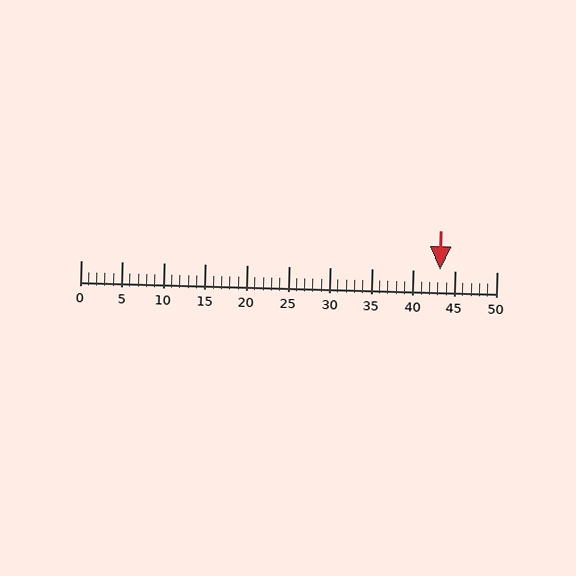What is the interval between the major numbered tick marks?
The major tick marks are spaced 5 units apart.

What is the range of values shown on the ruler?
The ruler shows values from 0 to 50.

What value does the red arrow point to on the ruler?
The red arrow points to approximately 43.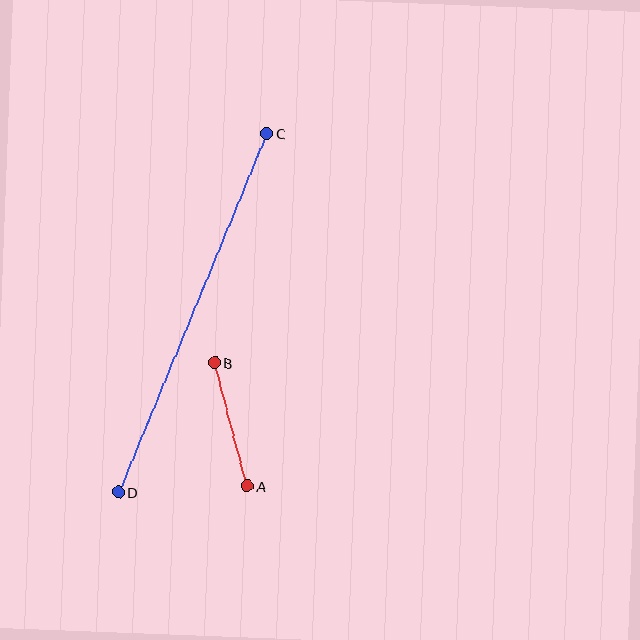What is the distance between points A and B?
The distance is approximately 128 pixels.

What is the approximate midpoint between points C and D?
The midpoint is at approximately (193, 313) pixels.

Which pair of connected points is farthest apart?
Points C and D are farthest apart.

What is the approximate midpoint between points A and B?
The midpoint is at approximately (231, 424) pixels.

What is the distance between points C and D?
The distance is approximately 388 pixels.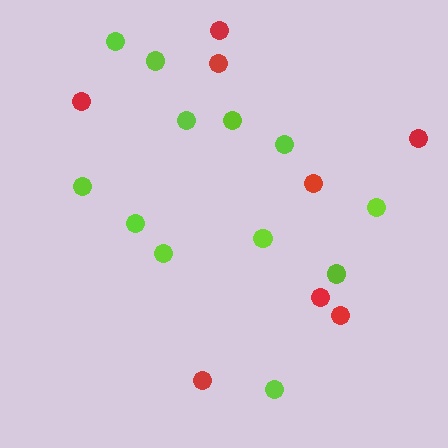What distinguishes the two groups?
There are 2 groups: one group of red circles (8) and one group of lime circles (12).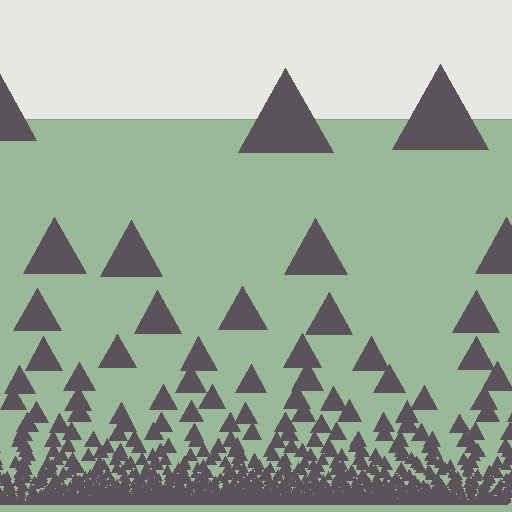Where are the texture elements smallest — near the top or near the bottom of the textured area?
Near the bottom.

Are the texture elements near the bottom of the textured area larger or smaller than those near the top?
Smaller. The gradient is inverted — elements near the bottom are smaller and denser.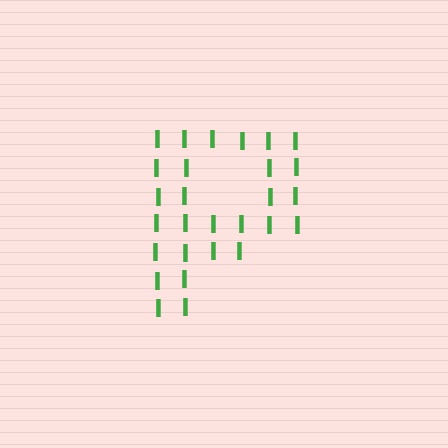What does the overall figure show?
The overall figure shows the letter P.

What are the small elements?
The small elements are letter I's.